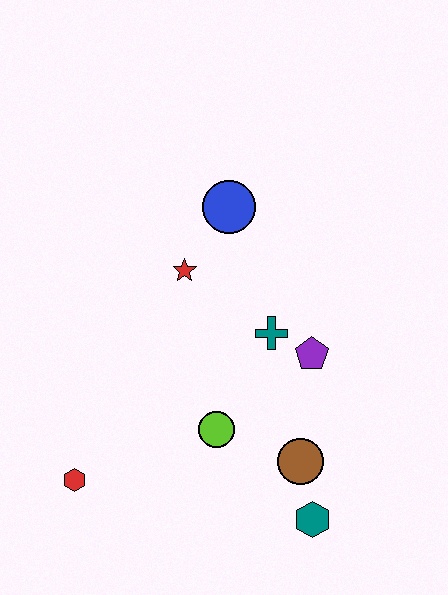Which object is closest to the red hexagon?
The lime circle is closest to the red hexagon.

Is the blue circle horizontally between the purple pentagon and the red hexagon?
Yes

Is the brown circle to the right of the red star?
Yes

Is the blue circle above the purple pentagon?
Yes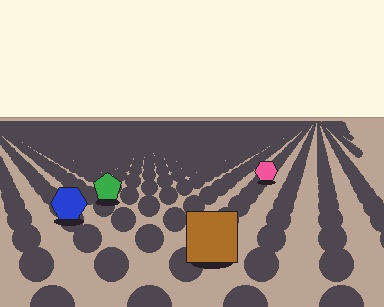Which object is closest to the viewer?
The brown square is closest. The texture marks near it are larger and more spread out.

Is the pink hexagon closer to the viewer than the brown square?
No. The brown square is closer — you can tell from the texture gradient: the ground texture is coarser near it.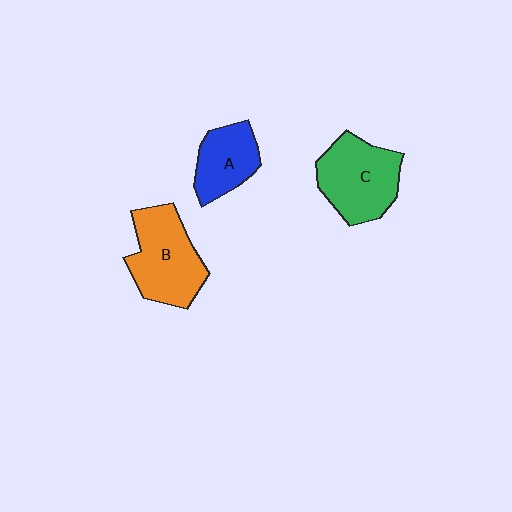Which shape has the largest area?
Shape B (orange).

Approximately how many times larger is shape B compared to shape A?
Approximately 1.5 times.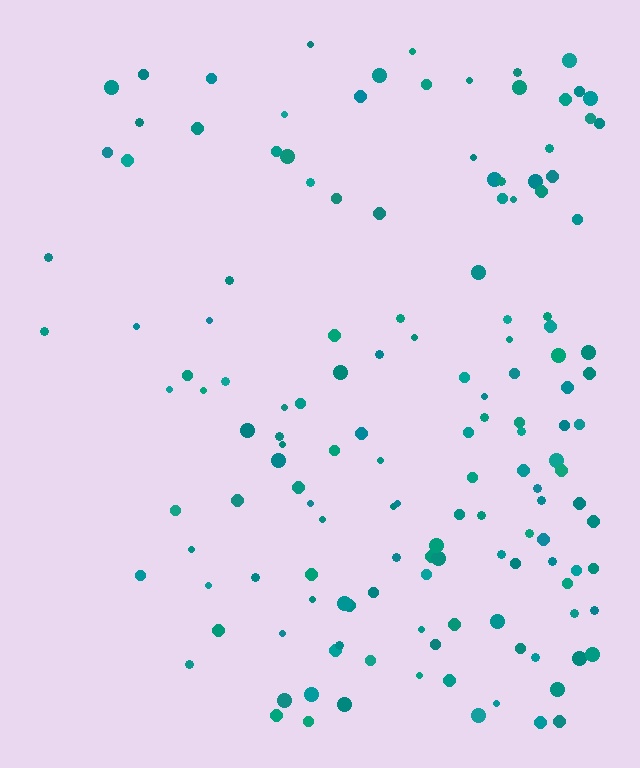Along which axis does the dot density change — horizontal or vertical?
Horizontal.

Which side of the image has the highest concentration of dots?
The right.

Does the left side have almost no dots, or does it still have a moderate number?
Still a moderate number, just noticeably fewer than the right.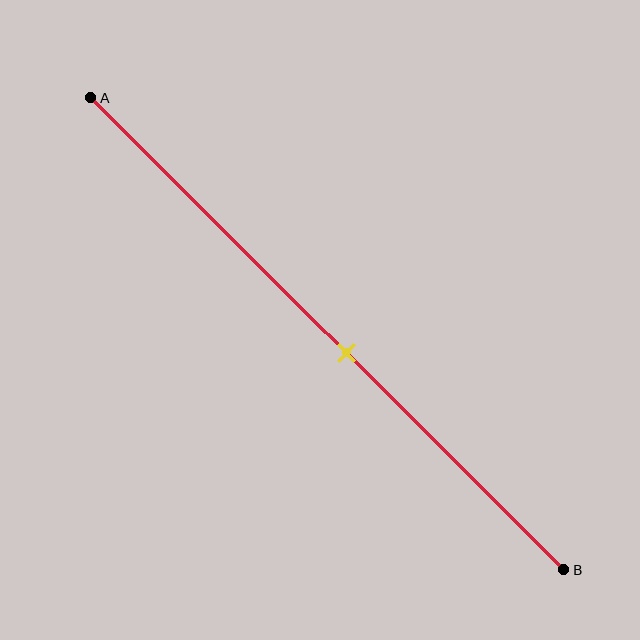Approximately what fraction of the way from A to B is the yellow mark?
The yellow mark is approximately 55% of the way from A to B.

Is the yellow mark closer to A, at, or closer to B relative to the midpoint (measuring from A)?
The yellow mark is closer to point B than the midpoint of segment AB.